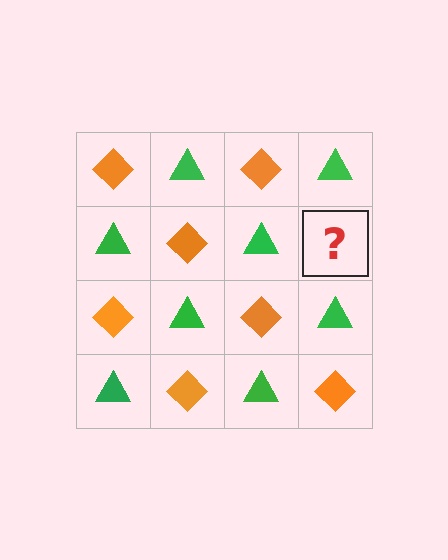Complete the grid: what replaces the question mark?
The question mark should be replaced with an orange diamond.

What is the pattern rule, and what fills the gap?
The rule is that it alternates orange diamond and green triangle in a checkerboard pattern. The gap should be filled with an orange diamond.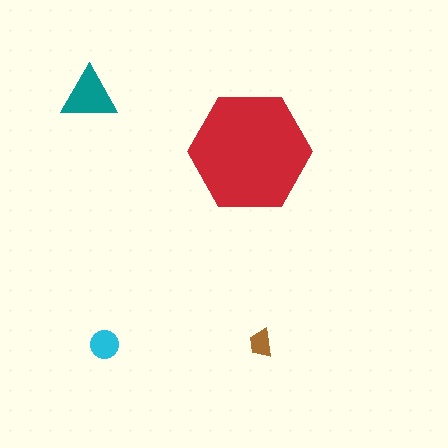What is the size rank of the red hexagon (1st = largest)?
1st.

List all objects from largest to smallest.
The red hexagon, the teal triangle, the cyan circle, the brown trapezoid.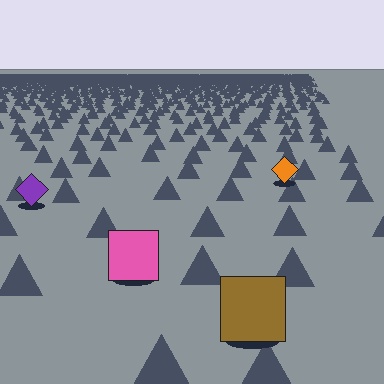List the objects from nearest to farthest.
From nearest to farthest: the brown square, the pink square, the purple diamond, the orange diamond.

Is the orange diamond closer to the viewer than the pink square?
No. The pink square is closer — you can tell from the texture gradient: the ground texture is coarser near it.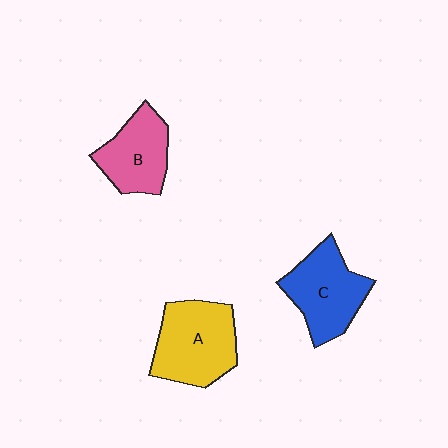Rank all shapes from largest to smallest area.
From largest to smallest: A (yellow), C (blue), B (pink).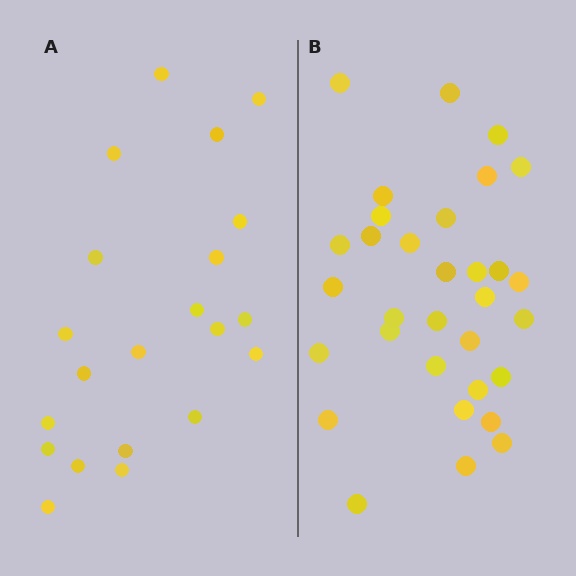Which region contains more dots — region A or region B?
Region B (the right region) has more dots.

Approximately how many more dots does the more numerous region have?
Region B has roughly 12 or so more dots than region A.